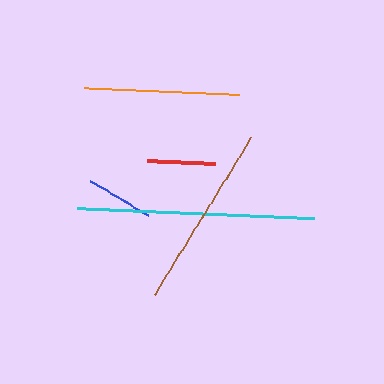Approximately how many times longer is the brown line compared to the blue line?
The brown line is approximately 2.7 times the length of the blue line.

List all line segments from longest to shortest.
From longest to shortest: cyan, brown, orange, red, blue.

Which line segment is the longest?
The cyan line is the longest at approximately 237 pixels.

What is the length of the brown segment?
The brown segment is approximately 185 pixels long.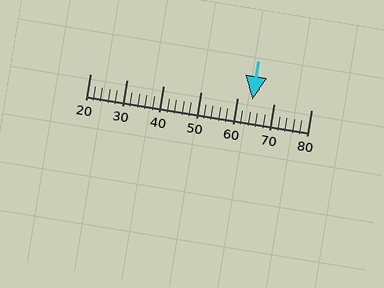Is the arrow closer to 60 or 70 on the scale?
The arrow is closer to 60.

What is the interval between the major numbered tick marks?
The major tick marks are spaced 10 units apart.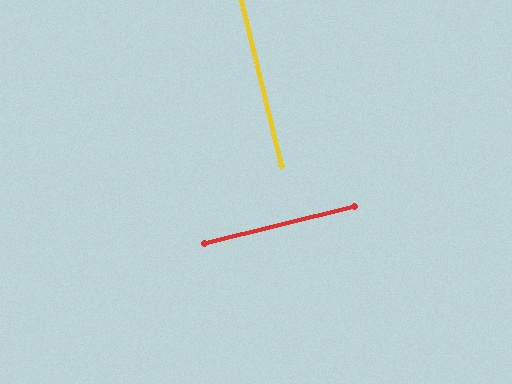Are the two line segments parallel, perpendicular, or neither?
Perpendicular — they meet at approximately 89°.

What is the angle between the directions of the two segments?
Approximately 89 degrees.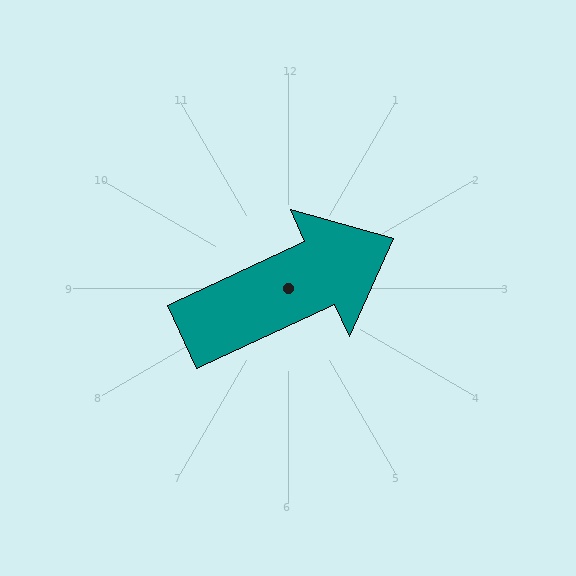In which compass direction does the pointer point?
Northeast.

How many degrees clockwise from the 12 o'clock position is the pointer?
Approximately 65 degrees.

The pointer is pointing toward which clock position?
Roughly 2 o'clock.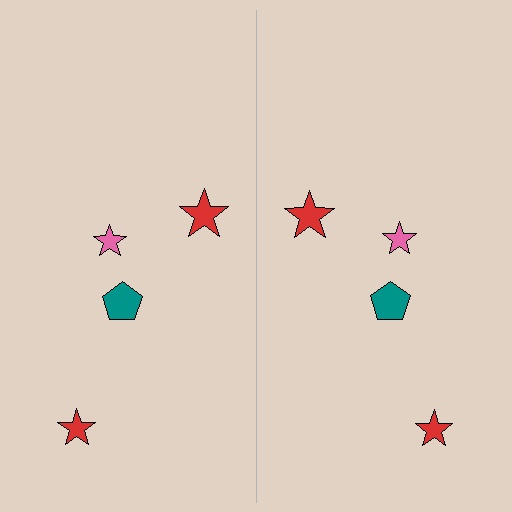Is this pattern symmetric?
Yes, this pattern has bilateral (reflection) symmetry.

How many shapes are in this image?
There are 8 shapes in this image.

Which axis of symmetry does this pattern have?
The pattern has a vertical axis of symmetry running through the center of the image.